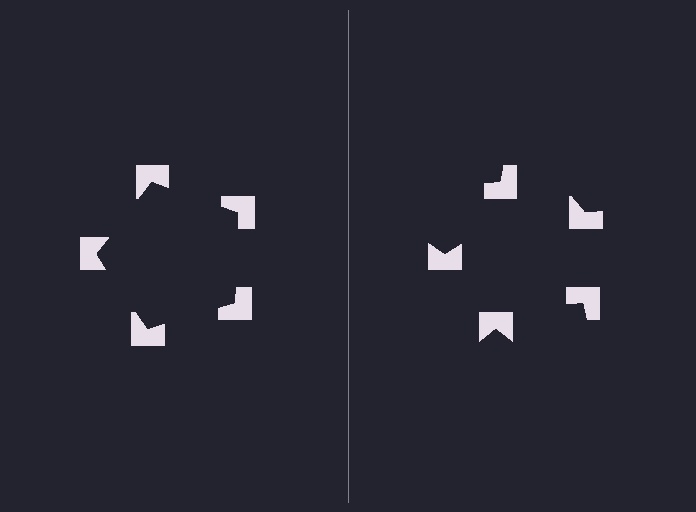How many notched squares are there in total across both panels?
10 — 5 on each side.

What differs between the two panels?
The notched squares are positioned identically on both sides; only the wedge orientations differ. On the left they align to a pentagon; on the right they are misaligned.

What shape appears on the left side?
An illusory pentagon.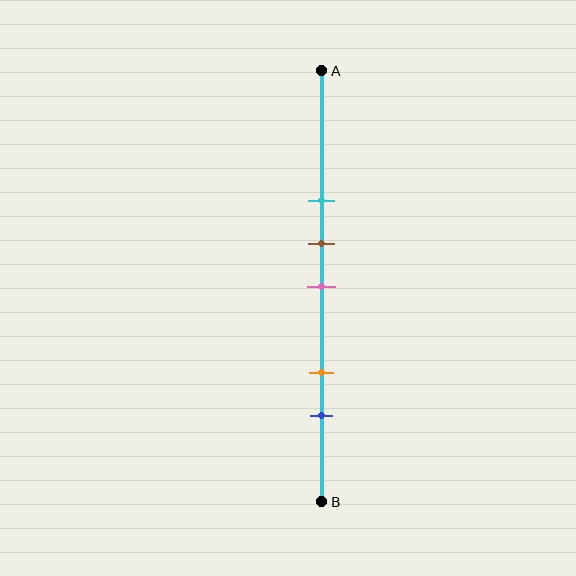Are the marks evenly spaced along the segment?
No, the marks are not evenly spaced.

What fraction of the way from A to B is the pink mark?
The pink mark is approximately 50% (0.5) of the way from A to B.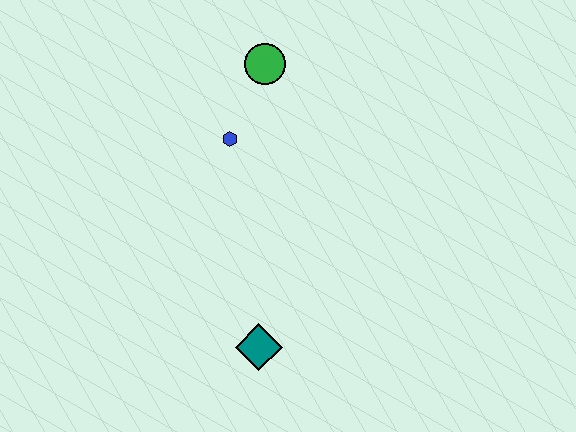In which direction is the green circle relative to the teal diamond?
The green circle is above the teal diamond.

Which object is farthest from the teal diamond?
The green circle is farthest from the teal diamond.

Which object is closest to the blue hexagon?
The green circle is closest to the blue hexagon.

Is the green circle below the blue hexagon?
No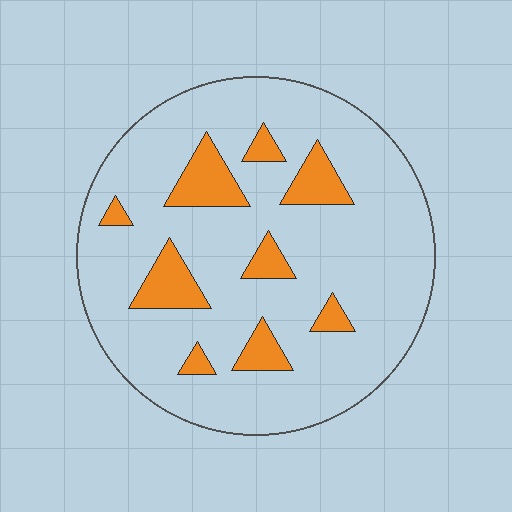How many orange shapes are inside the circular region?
9.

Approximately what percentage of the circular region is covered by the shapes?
Approximately 15%.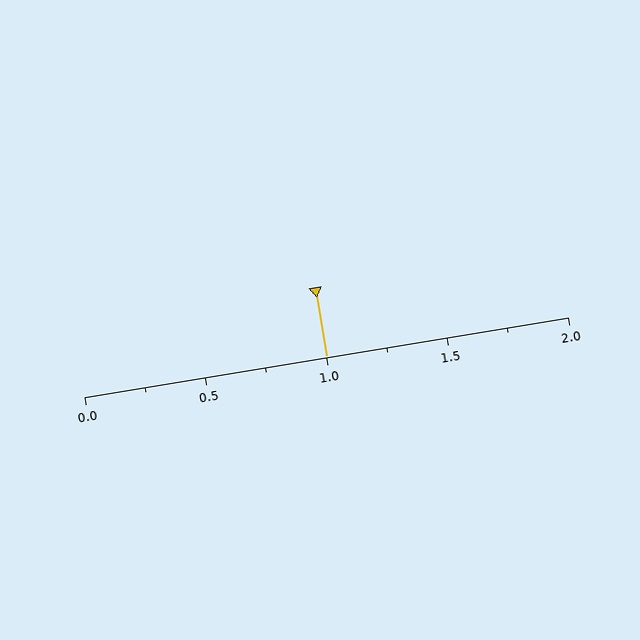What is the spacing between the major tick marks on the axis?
The major ticks are spaced 0.5 apart.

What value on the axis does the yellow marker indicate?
The marker indicates approximately 1.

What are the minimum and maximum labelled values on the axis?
The axis runs from 0.0 to 2.0.